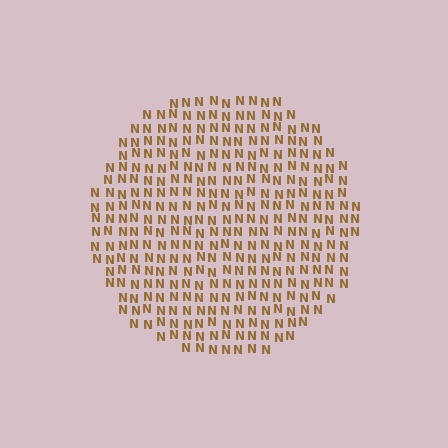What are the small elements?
The small elements are letter N's.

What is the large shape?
The large shape is a circle.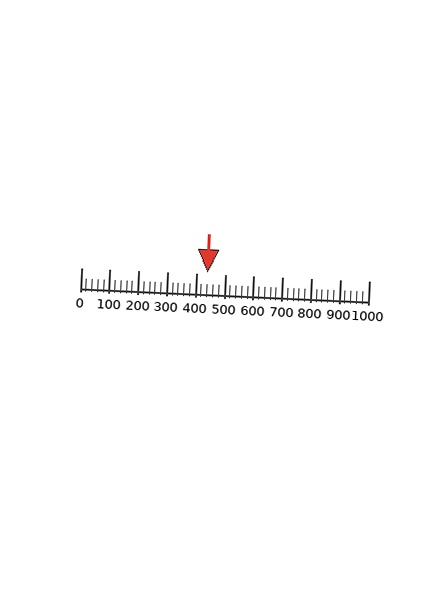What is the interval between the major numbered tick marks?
The major tick marks are spaced 100 units apart.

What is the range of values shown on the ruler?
The ruler shows values from 0 to 1000.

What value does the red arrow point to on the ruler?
The red arrow points to approximately 440.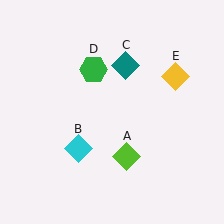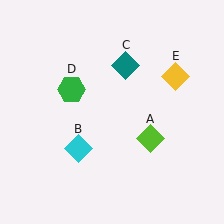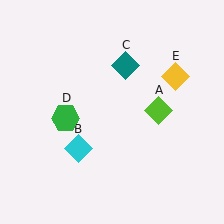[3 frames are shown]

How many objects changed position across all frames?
2 objects changed position: lime diamond (object A), green hexagon (object D).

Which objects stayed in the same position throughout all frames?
Cyan diamond (object B) and teal diamond (object C) and yellow diamond (object E) remained stationary.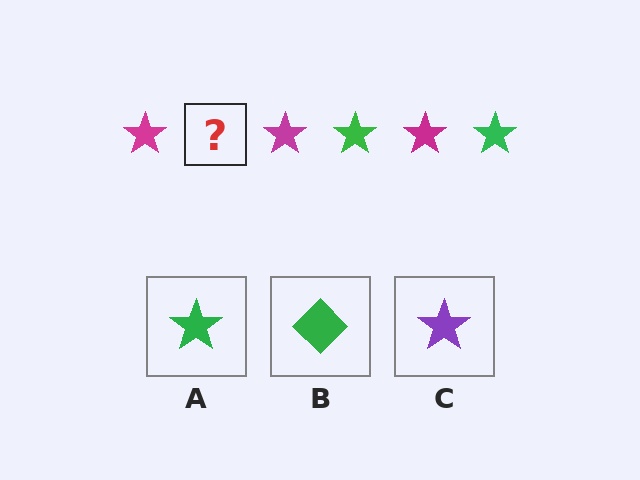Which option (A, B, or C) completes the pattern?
A.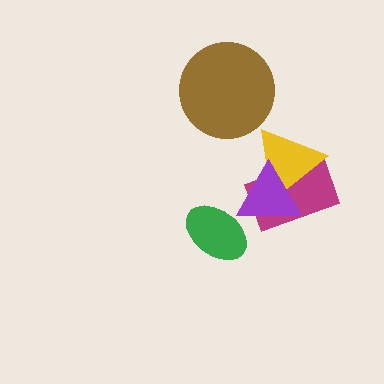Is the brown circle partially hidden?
No, no other shape covers it.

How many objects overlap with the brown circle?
0 objects overlap with the brown circle.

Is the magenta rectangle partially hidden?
Yes, it is partially covered by another shape.